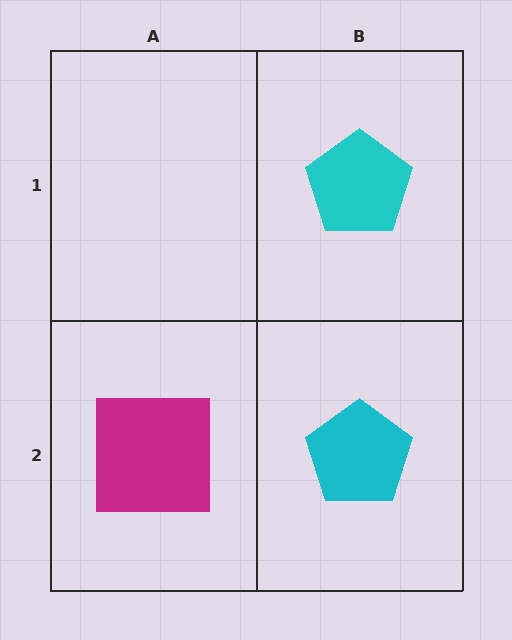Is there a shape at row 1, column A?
No, that cell is empty.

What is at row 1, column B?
A cyan pentagon.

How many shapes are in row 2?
2 shapes.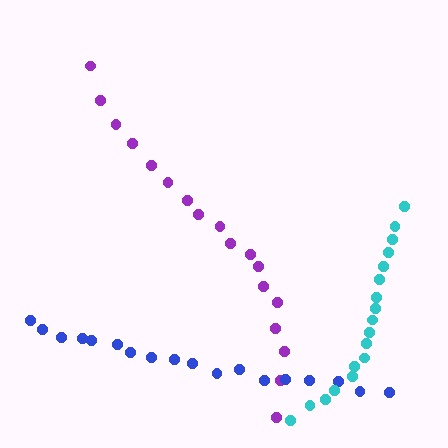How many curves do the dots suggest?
There are 3 distinct paths.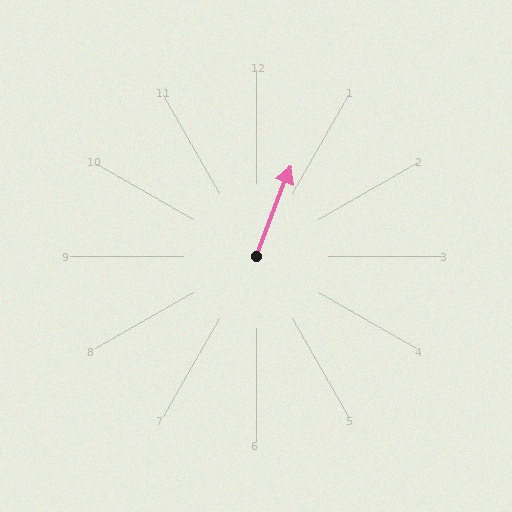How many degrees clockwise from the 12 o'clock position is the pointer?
Approximately 21 degrees.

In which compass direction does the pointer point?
North.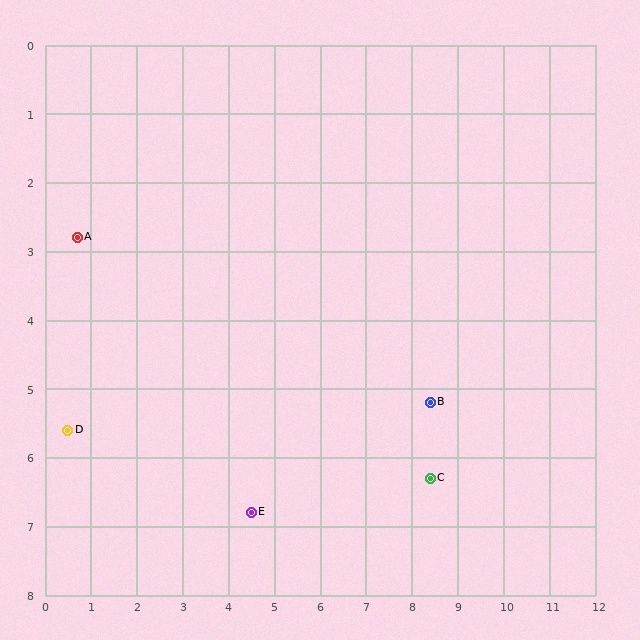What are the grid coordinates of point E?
Point E is at approximately (4.5, 6.8).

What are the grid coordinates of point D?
Point D is at approximately (0.5, 5.6).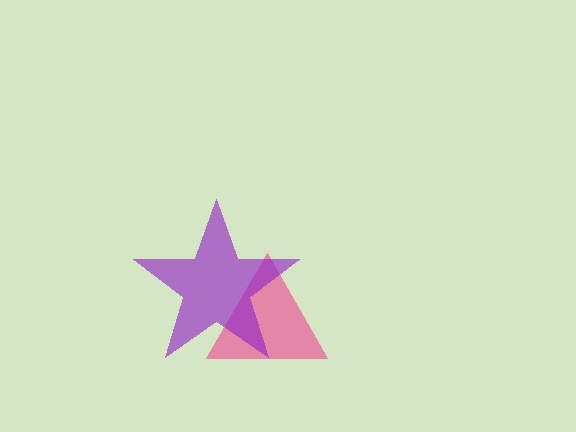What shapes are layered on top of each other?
The layered shapes are: a pink triangle, a purple star.